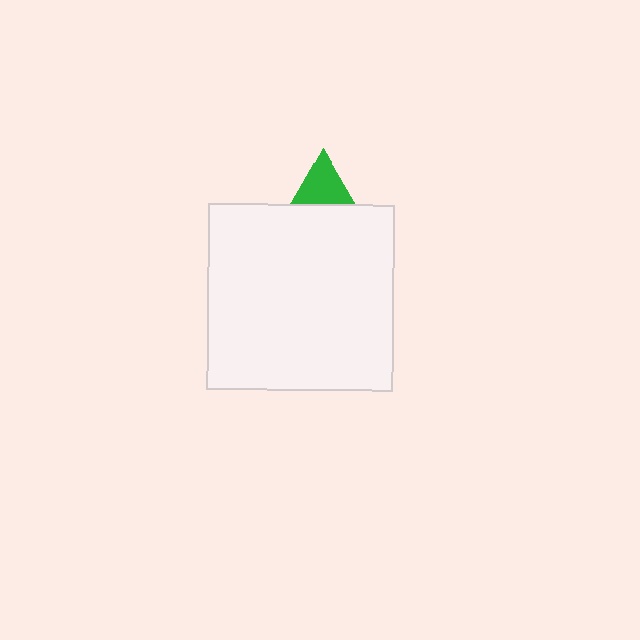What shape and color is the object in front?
The object in front is a white square.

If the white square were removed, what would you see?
You would see the complete green triangle.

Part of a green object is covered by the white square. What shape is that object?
It is a triangle.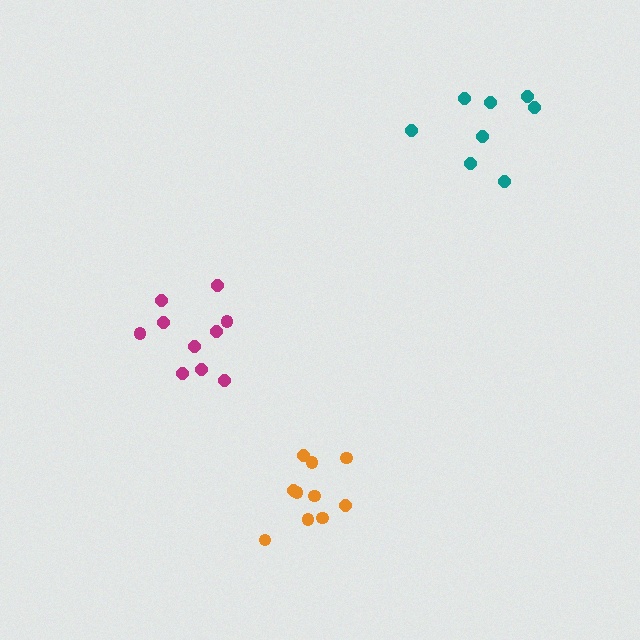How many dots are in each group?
Group 1: 8 dots, Group 2: 10 dots, Group 3: 10 dots (28 total).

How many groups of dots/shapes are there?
There are 3 groups.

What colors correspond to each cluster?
The clusters are colored: teal, magenta, orange.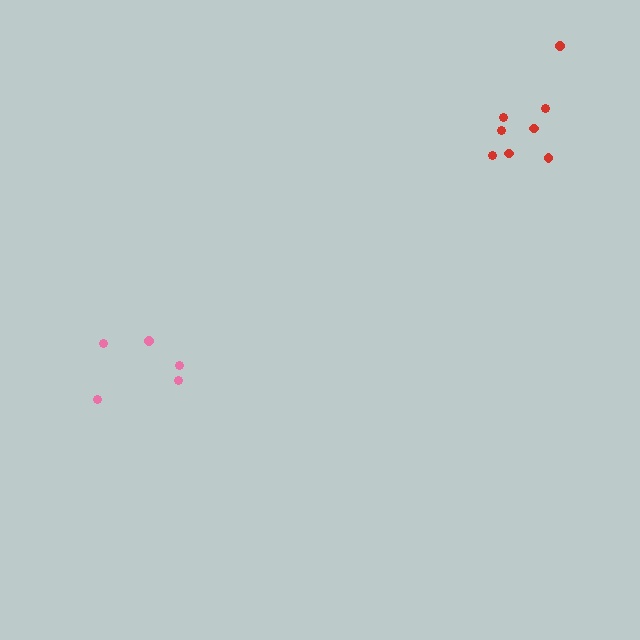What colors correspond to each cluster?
The clusters are colored: pink, red.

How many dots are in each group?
Group 1: 5 dots, Group 2: 8 dots (13 total).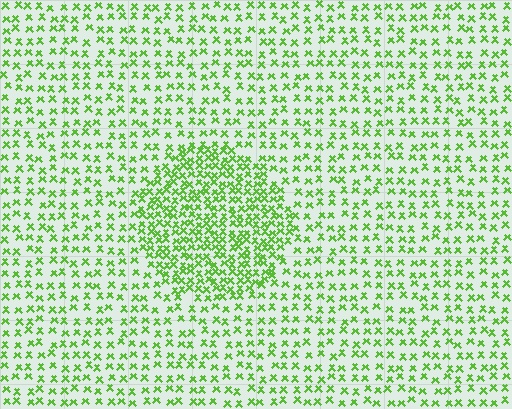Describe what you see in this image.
The image contains small lime elements arranged at two different densities. A circle-shaped region is visible where the elements are more densely packed than the surrounding area.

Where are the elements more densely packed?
The elements are more densely packed inside the circle boundary.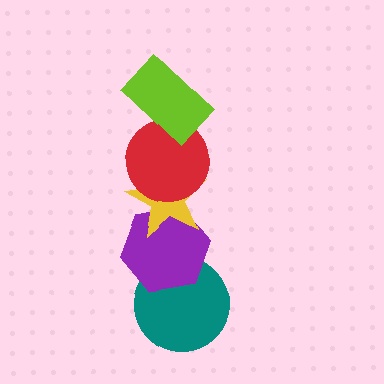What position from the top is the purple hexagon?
The purple hexagon is 4th from the top.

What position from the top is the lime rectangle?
The lime rectangle is 1st from the top.